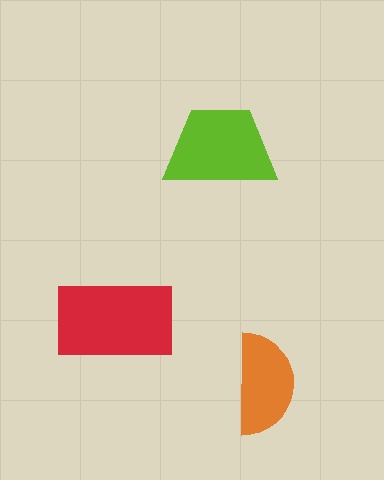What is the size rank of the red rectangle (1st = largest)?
1st.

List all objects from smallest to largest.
The orange semicircle, the lime trapezoid, the red rectangle.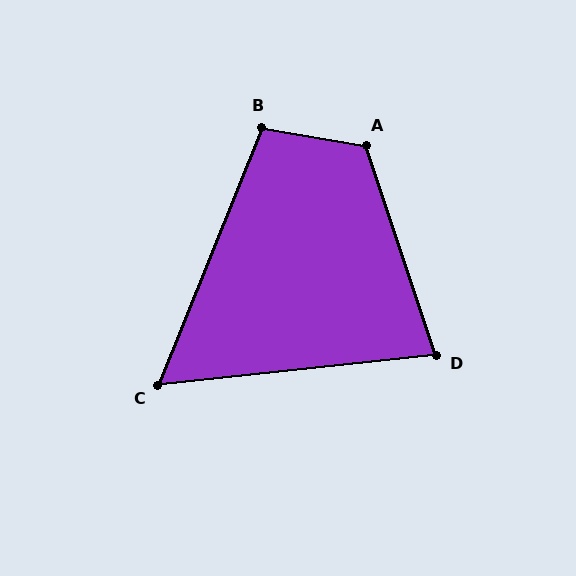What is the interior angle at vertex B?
Approximately 102 degrees (obtuse).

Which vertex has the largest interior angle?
A, at approximately 118 degrees.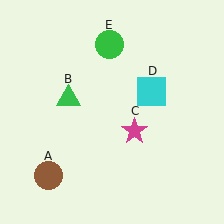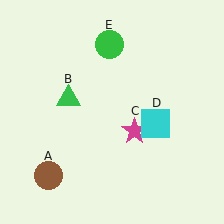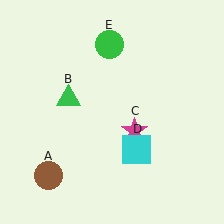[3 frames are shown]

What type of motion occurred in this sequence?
The cyan square (object D) rotated clockwise around the center of the scene.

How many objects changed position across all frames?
1 object changed position: cyan square (object D).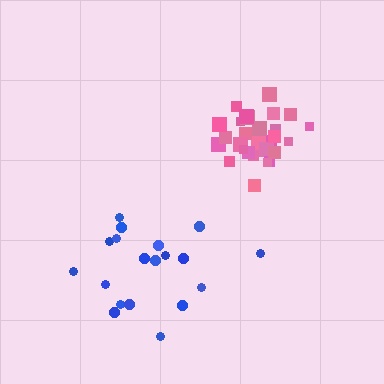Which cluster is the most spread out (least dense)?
Blue.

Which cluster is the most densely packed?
Pink.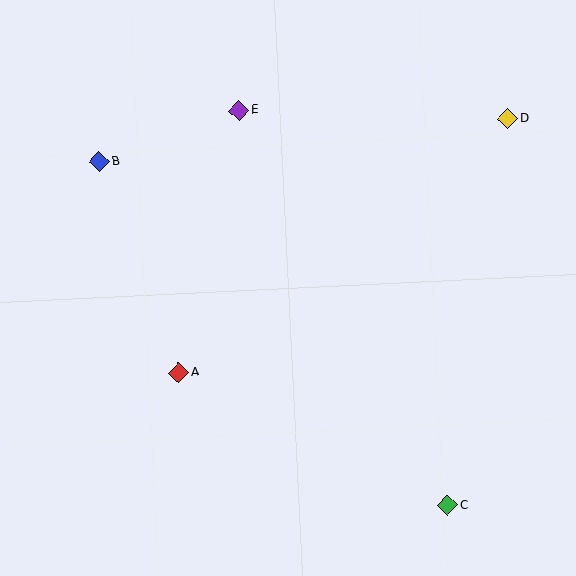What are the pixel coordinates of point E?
Point E is at (239, 110).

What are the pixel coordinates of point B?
Point B is at (99, 162).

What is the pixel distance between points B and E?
The distance between B and E is 149 pixels.